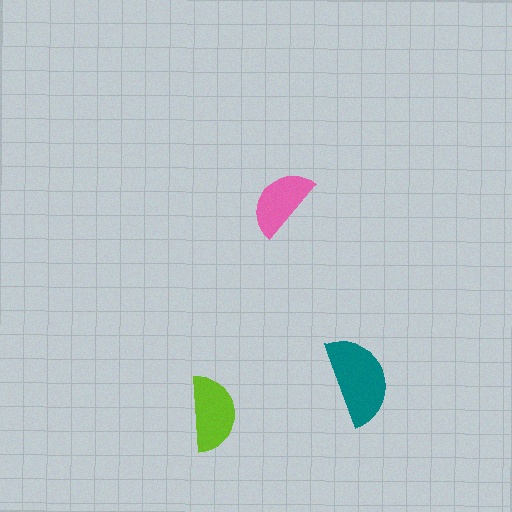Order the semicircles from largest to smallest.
the teal one, the lime one, the pink one.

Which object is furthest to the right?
The teal semicircle is rightmost.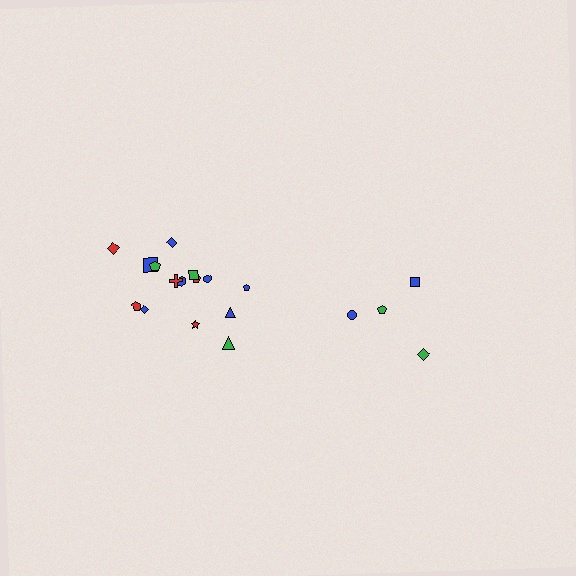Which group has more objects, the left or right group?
The left group.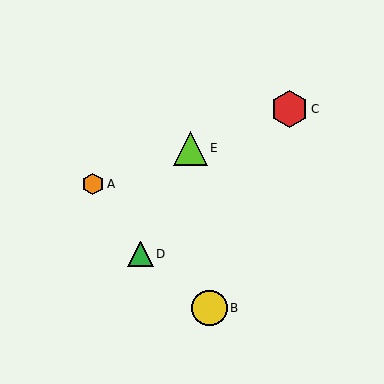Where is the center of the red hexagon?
The center of the red hexagon is at (289, 109).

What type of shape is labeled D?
Shape D is a green triangle.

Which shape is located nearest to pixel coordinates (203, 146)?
The lime triangle (labeled E) at (190, 148) is nearest to that location.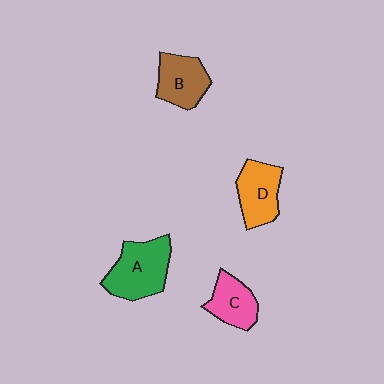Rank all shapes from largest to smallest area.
From largest to smallest: A (green), D (orange), B (brown), C (pink).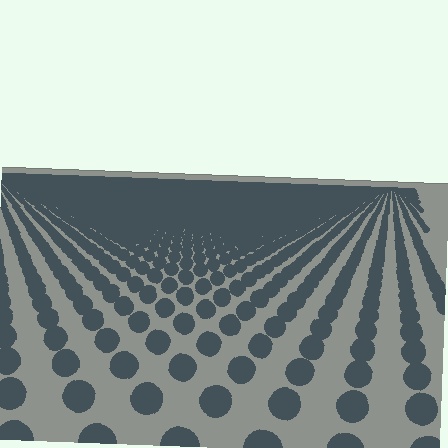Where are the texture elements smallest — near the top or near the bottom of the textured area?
Near the top.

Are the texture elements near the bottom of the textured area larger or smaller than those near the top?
Larger. Near the bottom, elements are closer to the viewer and appear at a bigger on-screen size.